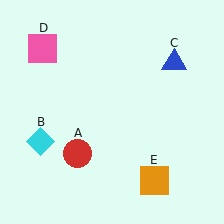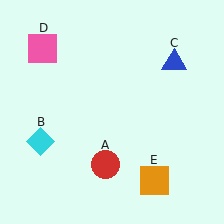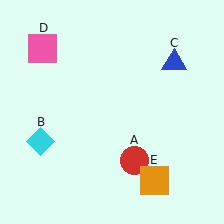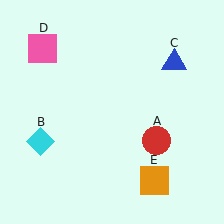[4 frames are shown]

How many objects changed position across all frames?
1 object changed position: red circle (object A).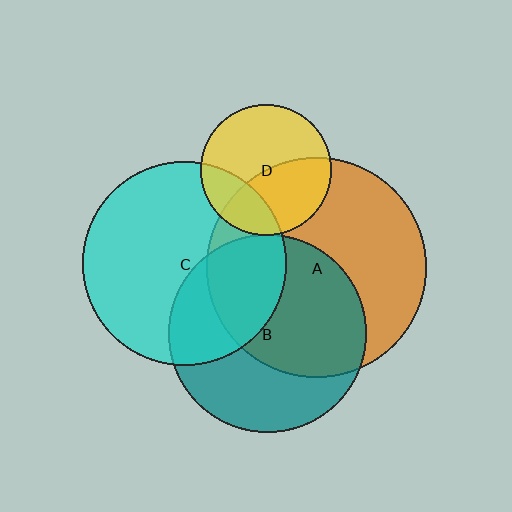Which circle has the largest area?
Circle A (orange).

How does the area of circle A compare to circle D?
Approximately 2.8 times.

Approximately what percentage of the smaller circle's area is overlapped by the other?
Approximately 25%.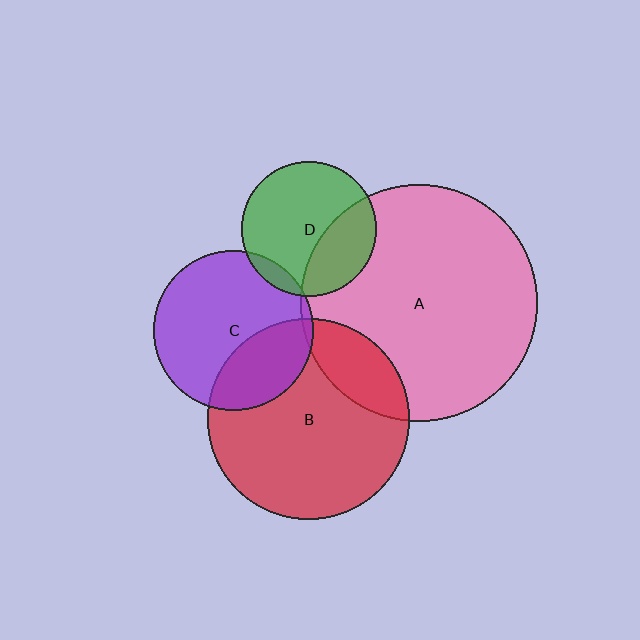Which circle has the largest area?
Circle A (pink).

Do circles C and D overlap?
Yes.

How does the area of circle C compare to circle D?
Approximately 1.4 times.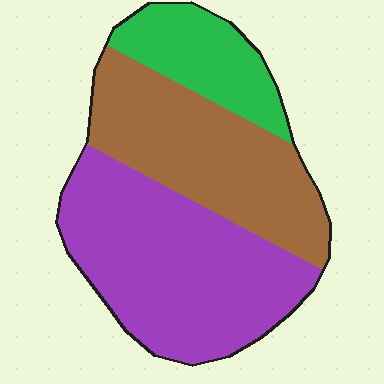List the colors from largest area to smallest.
From largest to smallest: purple, brown, green.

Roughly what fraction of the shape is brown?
Brown covers around 35% of the shape.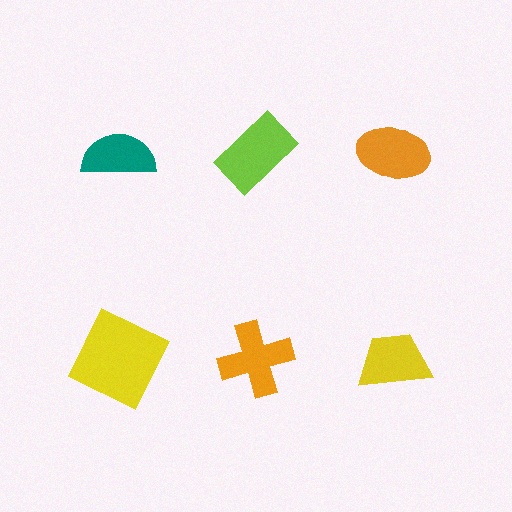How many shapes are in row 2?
3 shapes.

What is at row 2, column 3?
A yellow trapezoid.